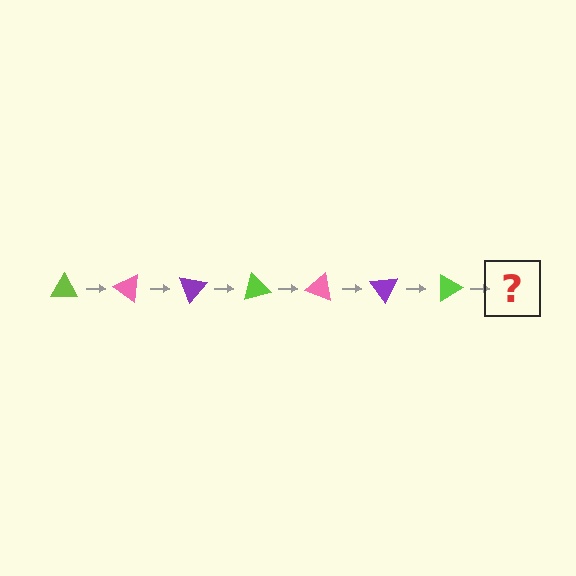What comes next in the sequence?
The next element should be a pink triangle, rotated 245 degrees from the start.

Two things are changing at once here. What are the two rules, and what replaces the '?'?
The two rules are that it rotates 35 degrees each step and the color cycles through lime, pink, and purple. The '?' should be a pink triangle, rotated 245 degrees from the start.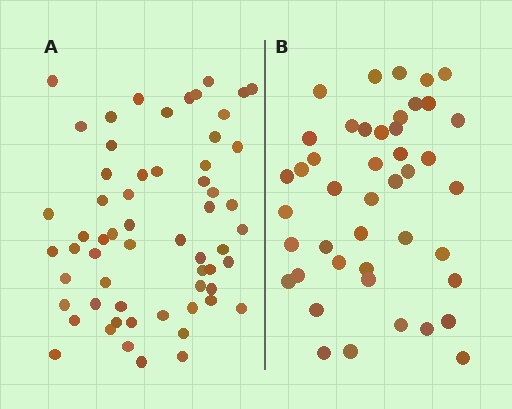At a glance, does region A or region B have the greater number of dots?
Region A (the left region) has more dots.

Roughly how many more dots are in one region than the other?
Region A has approximately 15 more dots than region B.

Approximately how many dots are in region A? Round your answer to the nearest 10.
About 60 dots.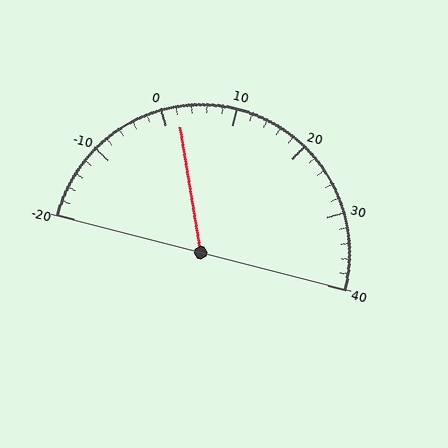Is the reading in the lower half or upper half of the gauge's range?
The reading is in the lower half of the range (-20 to 40).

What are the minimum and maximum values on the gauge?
The gauge ranges from -20 to 40.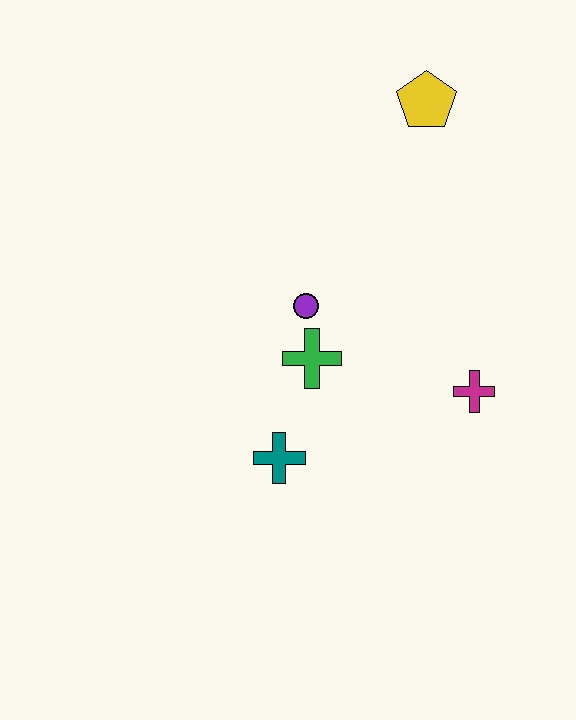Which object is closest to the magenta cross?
The green cross is closest to the magenta cross.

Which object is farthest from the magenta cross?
The yellow pentagon is farthest from the magenta cross.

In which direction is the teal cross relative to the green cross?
The teal cross is below the green cross.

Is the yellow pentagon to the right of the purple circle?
Yes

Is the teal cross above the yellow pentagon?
No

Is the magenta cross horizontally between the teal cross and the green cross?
No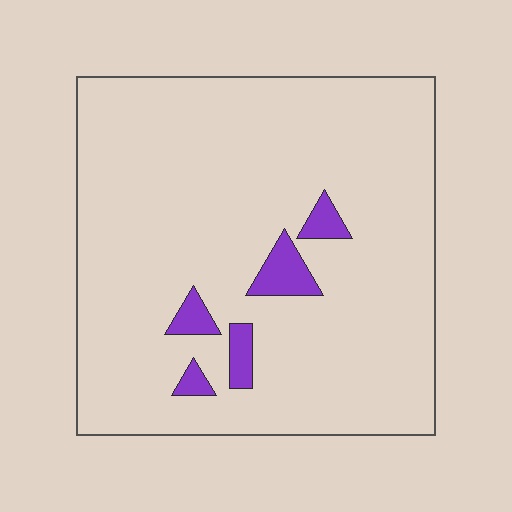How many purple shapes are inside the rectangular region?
5.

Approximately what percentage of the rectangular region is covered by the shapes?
Approximately 5%.